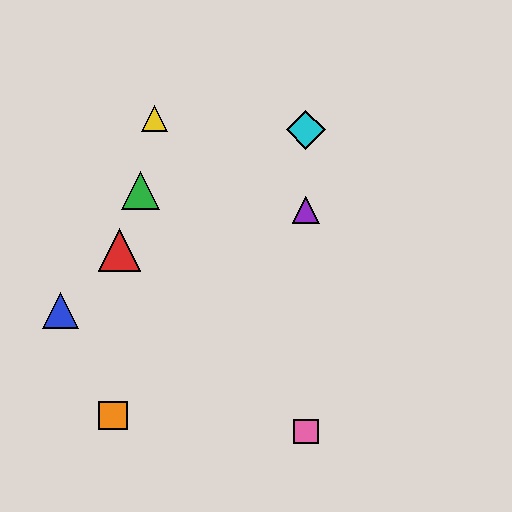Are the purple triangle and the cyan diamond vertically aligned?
Yes, both are at x≈306.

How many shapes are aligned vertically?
3 shapes (the purple triangle, the cyan diamond, the pink square) are aligned vertically.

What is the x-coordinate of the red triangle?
The red triangle is at x≈119.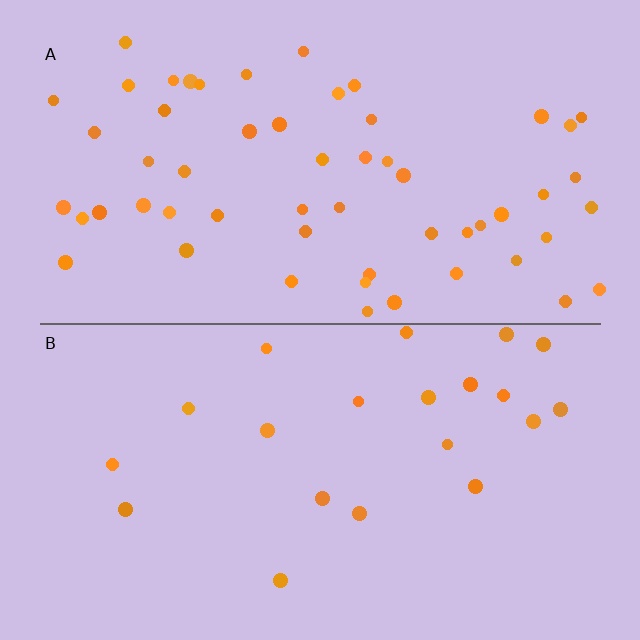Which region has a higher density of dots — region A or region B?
A (the top).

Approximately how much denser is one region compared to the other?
Approximately 2.7× — region A over region B.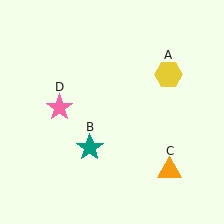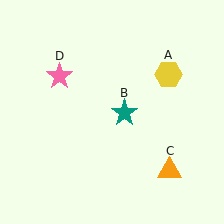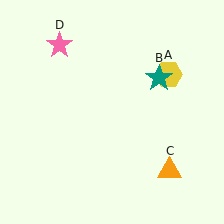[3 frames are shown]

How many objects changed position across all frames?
2 objects changed position: teal star (object B), pink star (object D).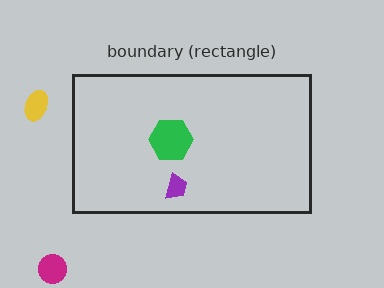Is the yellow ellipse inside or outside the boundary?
Outside.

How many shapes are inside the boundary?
2 inside, 2 outside.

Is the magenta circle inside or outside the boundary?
Outside.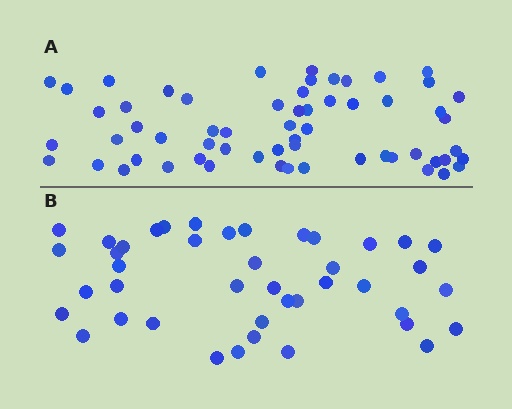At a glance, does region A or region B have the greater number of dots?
Region A (the top region) has more dots.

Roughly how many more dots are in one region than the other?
Region A has approximately 20 more dots than region B.